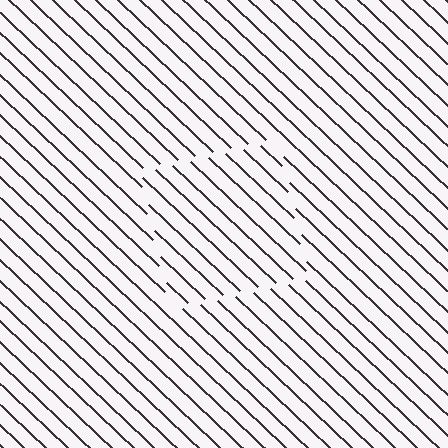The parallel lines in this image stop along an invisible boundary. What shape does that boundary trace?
An illusory square. The interior of the shape contains the same grating, shifted by half a period — the contour is defined by the phase discontinuity where line-ends from the inner and outer gratings abut.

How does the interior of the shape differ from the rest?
The interior of the shape contains the same grating, shifted by half a period — the contour is defined by the phase discontinuity where line-ends from the inner and outer gratings abut.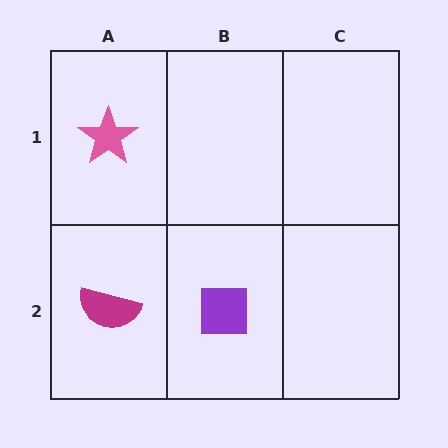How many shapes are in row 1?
1 shape.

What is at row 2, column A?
A magenta semicircle.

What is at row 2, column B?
A purple square.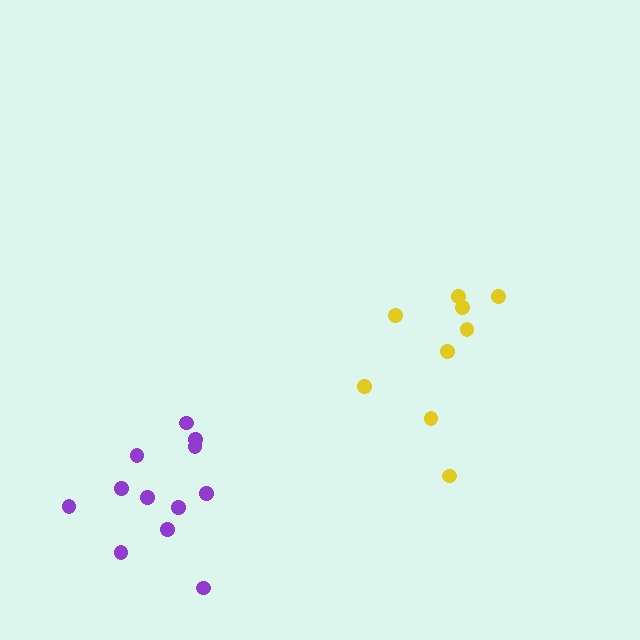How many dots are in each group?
Group 1: 9 dots, Group 2: 12 dots (21 total).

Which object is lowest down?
The purple cluster is bottommost.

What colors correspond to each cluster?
The clusters are colored: yellow, purple.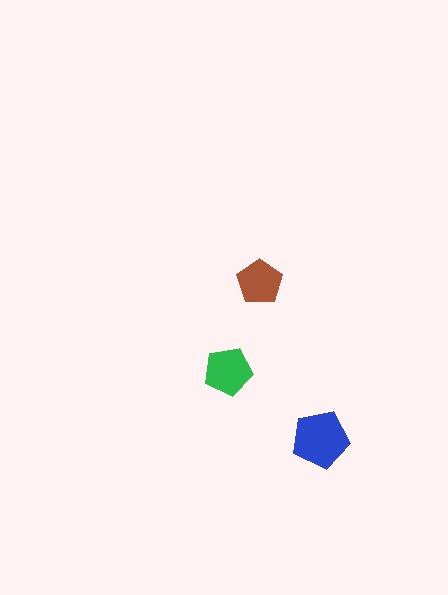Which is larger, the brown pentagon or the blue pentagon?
The blue one.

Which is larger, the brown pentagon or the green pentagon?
The green one.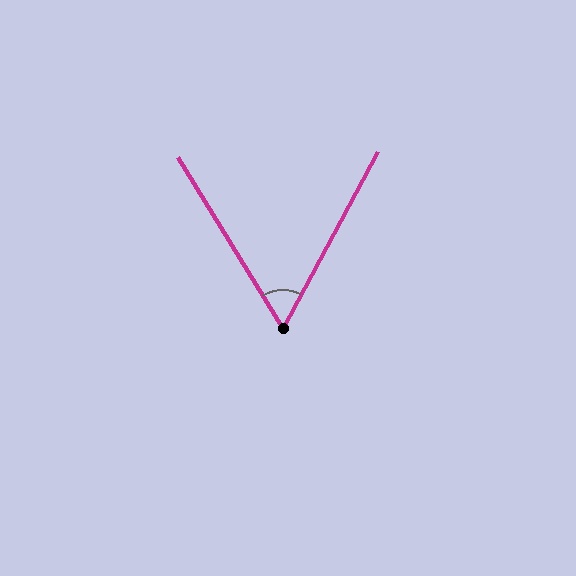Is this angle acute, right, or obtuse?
It is acute.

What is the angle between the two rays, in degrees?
Approximately 60 degrees.